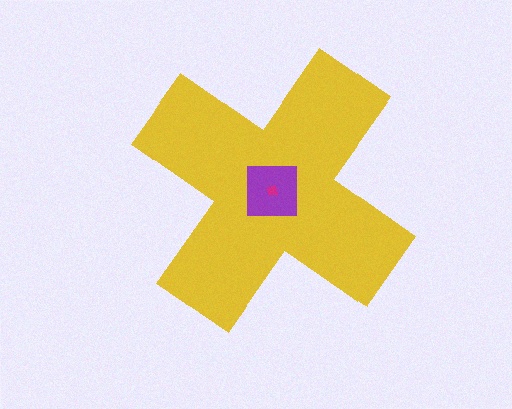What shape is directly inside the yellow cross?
The purple square.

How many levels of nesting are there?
3.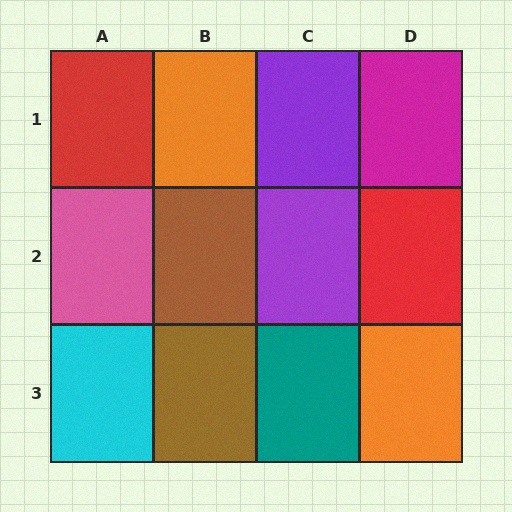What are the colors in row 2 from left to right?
Pink, brown, purple, red.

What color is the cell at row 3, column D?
Orange.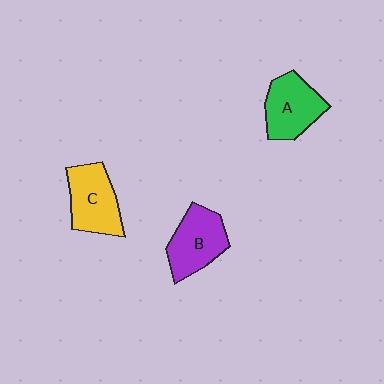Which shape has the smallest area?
Shape A (green).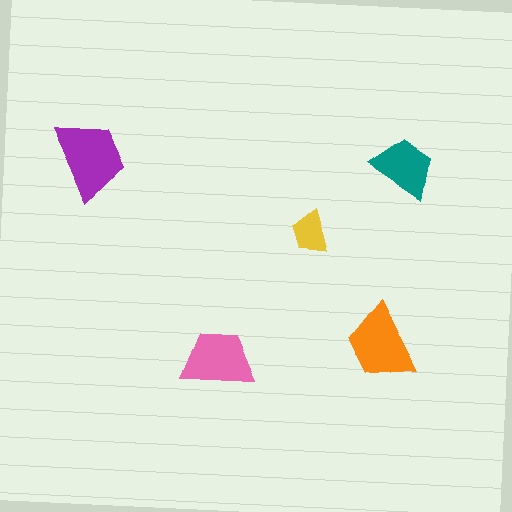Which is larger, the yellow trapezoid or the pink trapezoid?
The pink one.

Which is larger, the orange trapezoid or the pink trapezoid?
The orange one.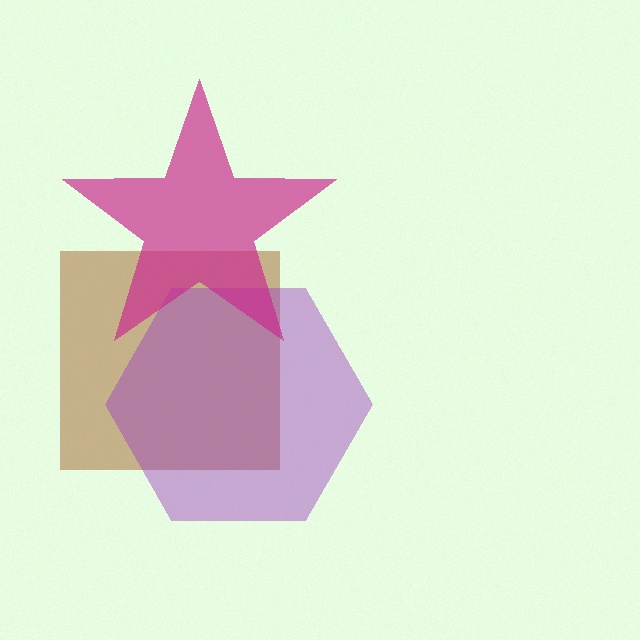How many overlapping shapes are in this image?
There are 3 overlapping shapes in the image.